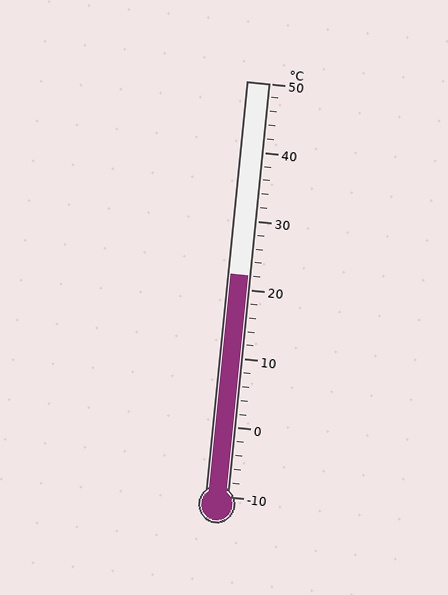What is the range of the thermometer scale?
The thermometer scale ranges from -10°C to 50°C.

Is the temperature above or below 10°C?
The temperature is above 10°C.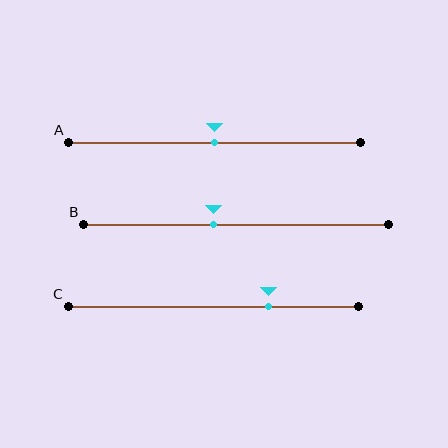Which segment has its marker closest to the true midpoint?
Segment A has its marker closest to the true midpoint.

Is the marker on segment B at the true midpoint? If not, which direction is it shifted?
No, the marker on segment B is shifted to the left by about 7% of the segment length.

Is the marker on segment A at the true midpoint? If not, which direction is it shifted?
Yes, the marker on segment A is at the true midpoint.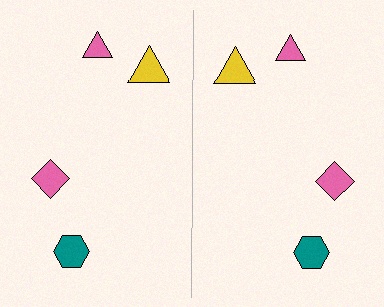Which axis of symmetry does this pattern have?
The pattern has a vertical axis of symmetry running through the center of the image.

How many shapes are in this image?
There are 8 shapes in this image.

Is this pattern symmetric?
Yes, this pattern has bilateral (reflection) symmetry.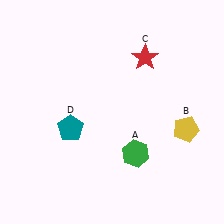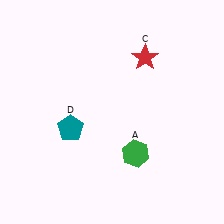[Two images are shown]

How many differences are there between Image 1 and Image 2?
There is 1 difference between the two images.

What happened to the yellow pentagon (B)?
The yellow pentagon (B) was removed in Image 2. It was in the bottom-right area of Image 1.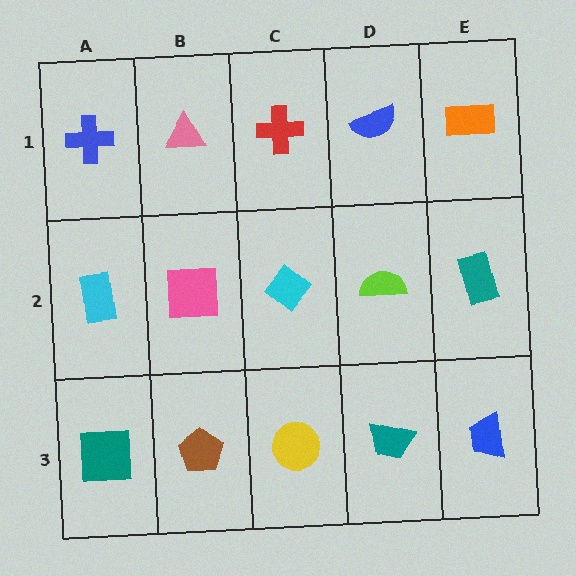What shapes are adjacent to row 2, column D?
A blue semicircle (row 1, column D), a teal trapezoid (row 3, column D), a cyan diamond (row 2, column C), a teal rectangle (row 2, column E).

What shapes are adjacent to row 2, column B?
A pink triangle (row 1, column B), a brown pentagon (row 3, column B), a cyan rectangle (row 2, column A), a cyan diamond (row 2, column C).